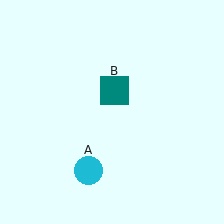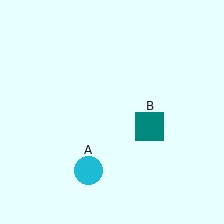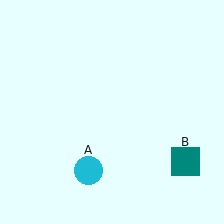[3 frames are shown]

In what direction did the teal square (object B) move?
The teal square (object B) moved down and to the right.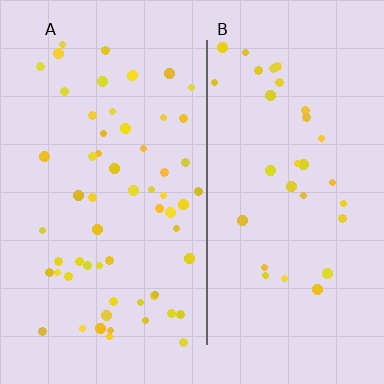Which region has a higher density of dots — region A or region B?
A (the left).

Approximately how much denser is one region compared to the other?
Approximately 1.9× — region A over region B.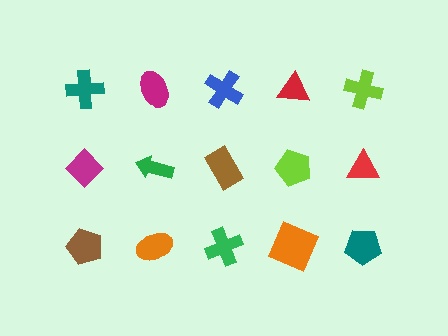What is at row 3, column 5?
A teal pentagon.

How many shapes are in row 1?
5 shapes.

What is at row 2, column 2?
A green arrow.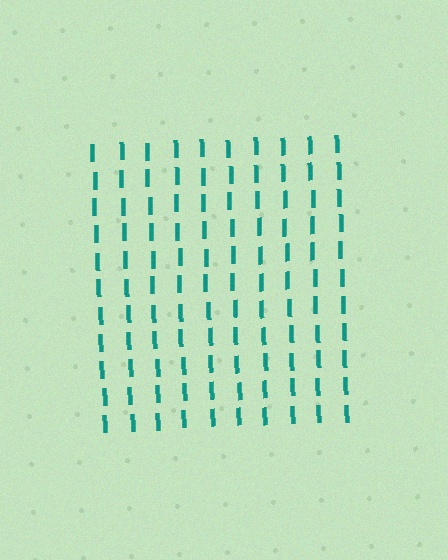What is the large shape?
The large shape is a square.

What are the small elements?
The small elements are letter I's.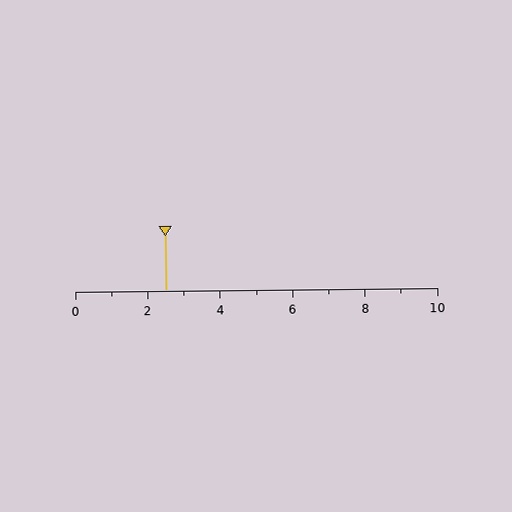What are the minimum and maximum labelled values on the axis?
The axis runs from 0 to 10.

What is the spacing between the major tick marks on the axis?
The major ticks are spaced 2 apart.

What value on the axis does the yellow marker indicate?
The marker indicates approximately 2.5.